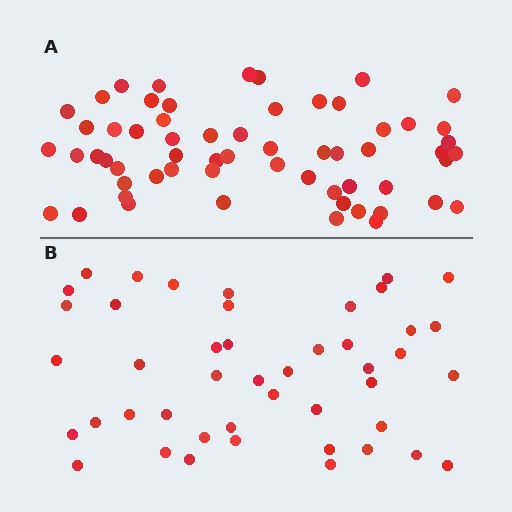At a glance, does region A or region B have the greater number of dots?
Region A (the top region) has more dots.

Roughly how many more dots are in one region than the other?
Region A has approximately 15 more dots than region B.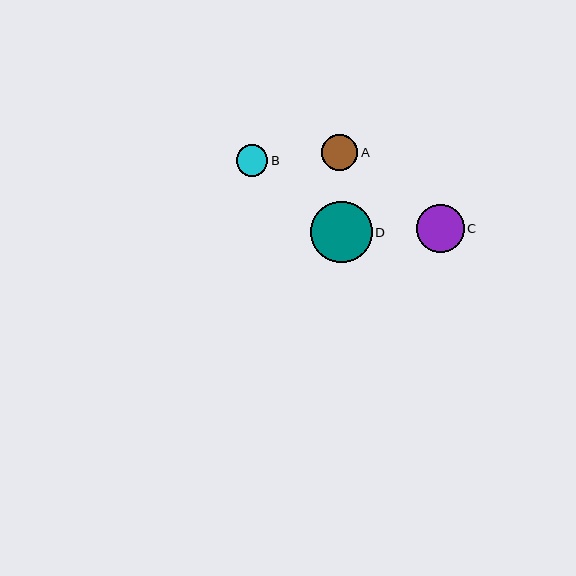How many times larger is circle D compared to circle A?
Circle D is approximately 1.7 times the size of circle A.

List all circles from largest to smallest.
From largest to smallest: D, C, A, B.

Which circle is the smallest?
Circle B is the smallest with a size of approximately 32 pixels.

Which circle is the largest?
Circle D is the largest with a size of approximately 61 pixels.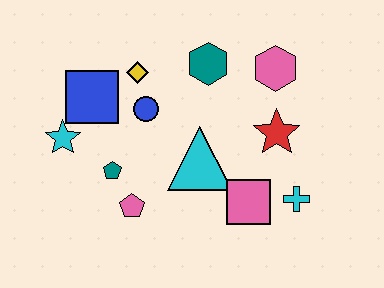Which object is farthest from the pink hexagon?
The cyan star is farthest from the pink hexagon.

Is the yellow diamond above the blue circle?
Yes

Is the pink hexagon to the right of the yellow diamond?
Yes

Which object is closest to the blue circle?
The yellow diamond is closest to the blue circle.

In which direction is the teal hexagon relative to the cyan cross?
The teal hexagon is above the cyan cross.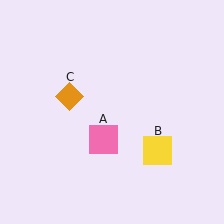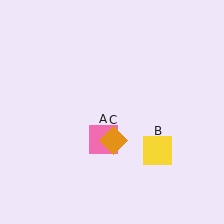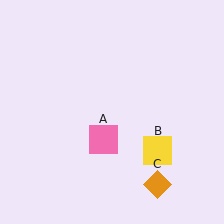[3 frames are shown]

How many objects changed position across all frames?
1 object changed position: orange diamond (object C).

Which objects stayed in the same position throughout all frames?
Pink square (object A) and yellow square (object B) remained stationary.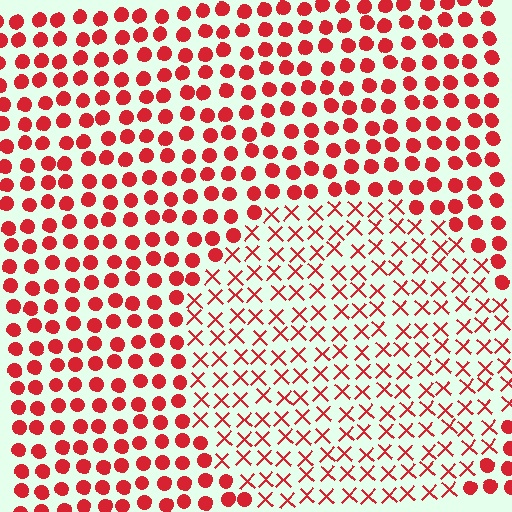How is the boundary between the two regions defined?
The boundary is defined by a change in element shape: X marks inside vs. circles outside. All elements share the same color and spacing.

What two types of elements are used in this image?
The image uses X marks inside the circle region and circles outside it.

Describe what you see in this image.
The image is filled with small red elements arranged in a uniform grid. A circle-shaped region contains X marks, while the surrounding area contains circles. The boundary is defined purely by the change in element shape.